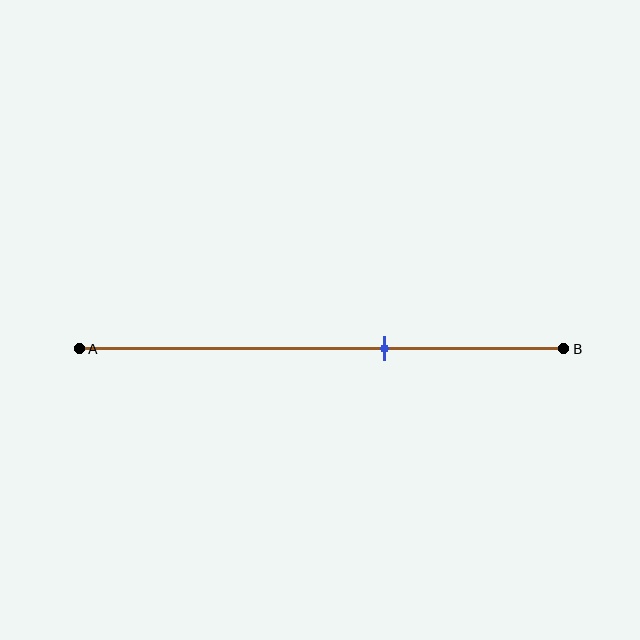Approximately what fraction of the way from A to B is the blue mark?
The blue mark is approximately 65% of the way from A to B.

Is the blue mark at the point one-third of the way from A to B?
No, the mark is at about 65% from A, not at the 33% one-third point.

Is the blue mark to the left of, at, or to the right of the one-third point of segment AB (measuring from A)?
The blue mark is to the right of the one-third point of segment AB.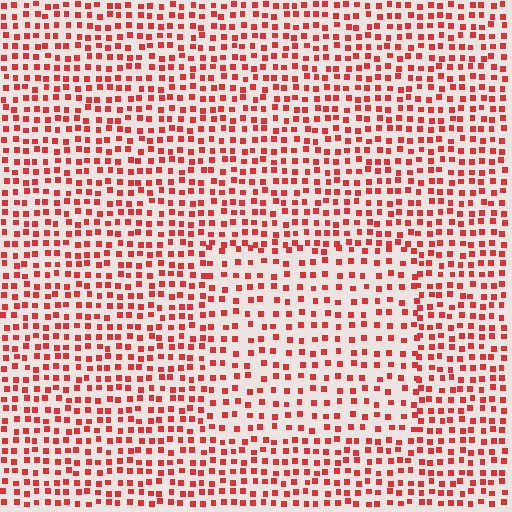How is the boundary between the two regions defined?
The boundary is defined by a change in element density (approximately 1.5x ratio). All elements are the same color, size, and shape.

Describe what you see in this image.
The image contains small red elements arranged at two different densities. A rectangle-shaped region is visible where the elements are less densely packed than the surrounding area.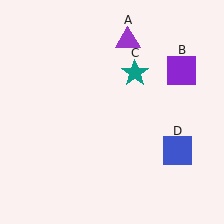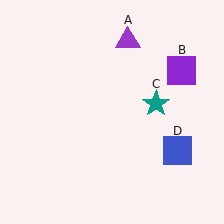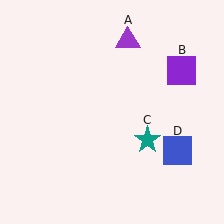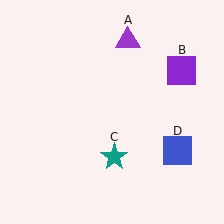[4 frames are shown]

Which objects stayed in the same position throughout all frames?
Purple triangle (object A) and purple square (object B) and blue square (object D) remained stationary.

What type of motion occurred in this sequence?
The teal star (object C) rotated clockwise around the center of the scene.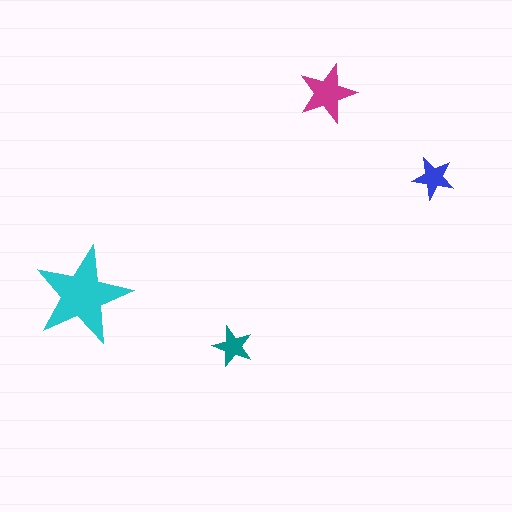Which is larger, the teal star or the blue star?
The blue one.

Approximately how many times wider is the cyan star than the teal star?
About 2.5 times wider.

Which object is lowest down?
The teal star is bottommost.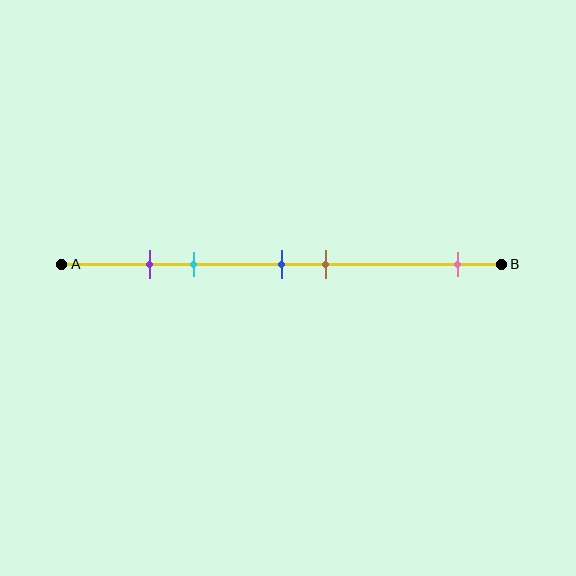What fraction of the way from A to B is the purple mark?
The purple mark is approximately 20% (0.2) of the way from A to B.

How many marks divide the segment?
There are 5 marks dividing the segment.